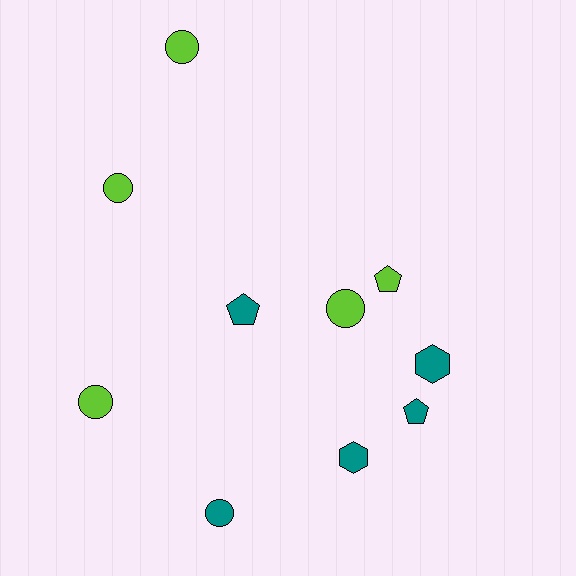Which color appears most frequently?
Lime, with 5 objects.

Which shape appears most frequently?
Circle, with 5 objects.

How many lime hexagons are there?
There are no lime hexagons.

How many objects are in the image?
There are 10 objects.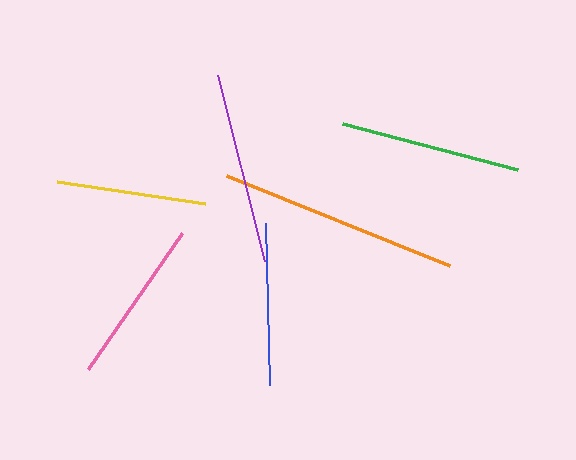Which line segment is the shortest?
The yellow line is the shortest at approximately 149 pixels.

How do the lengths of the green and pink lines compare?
The green and pink lines are approximately the same length.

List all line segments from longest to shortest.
From longest to shortest: orange, purple, green, pink, blue, yellow.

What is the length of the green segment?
The green segment is approximately 181 pixels long.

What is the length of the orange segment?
The orange segment is approximately 240 pixels long.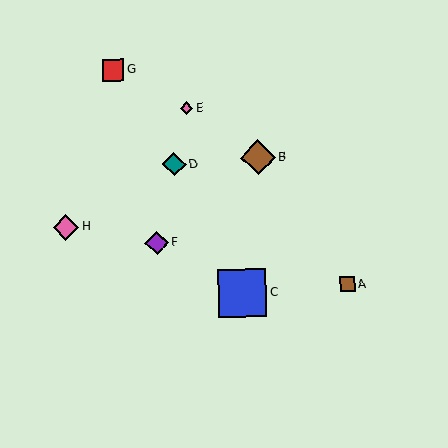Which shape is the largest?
The blue square (labeled C) is the largest.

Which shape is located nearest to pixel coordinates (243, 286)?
The blue square (labeled C) at (242, 293) is nearest to that location.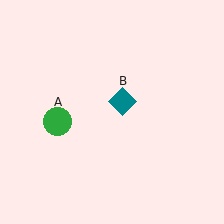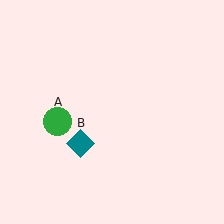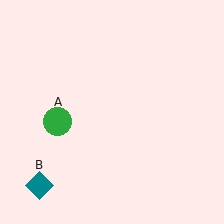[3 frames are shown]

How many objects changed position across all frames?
1 object changed position: teal diamond (object B).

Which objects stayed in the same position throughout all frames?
Green circle (object A) remained stationary.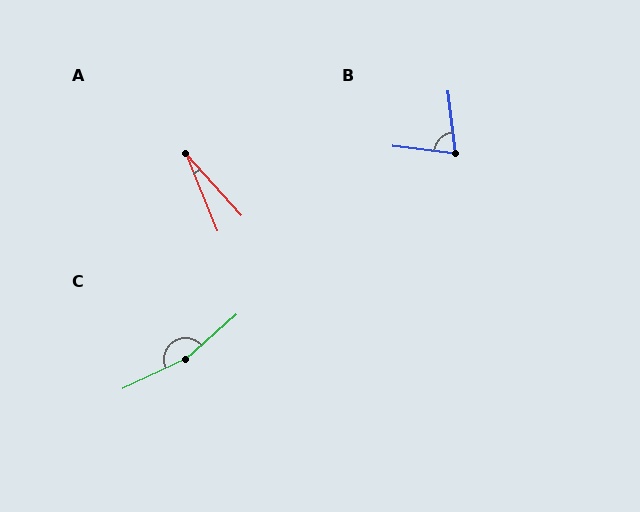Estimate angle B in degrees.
Approximately 77 degrees.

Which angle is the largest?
C, at approximately 163 degrees.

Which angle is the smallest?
A, at approximately 20 degrees.